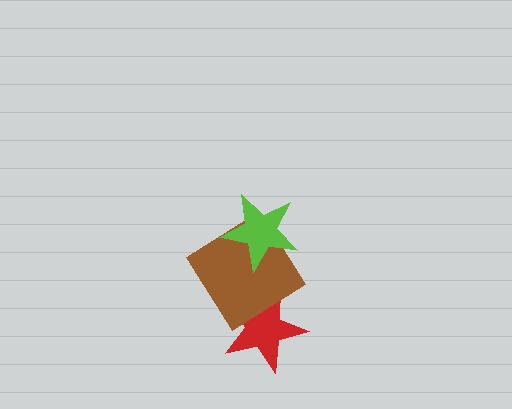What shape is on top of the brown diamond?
The lime star is on top of the brown diamond.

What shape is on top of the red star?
The brown diamond is on top of the red star.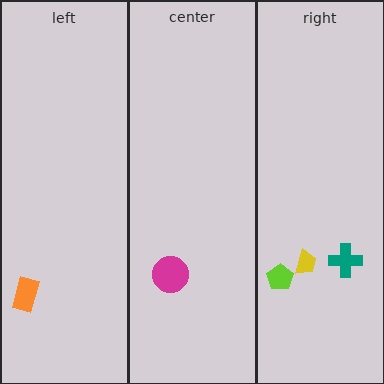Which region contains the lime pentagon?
The right region.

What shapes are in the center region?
The magenta circle.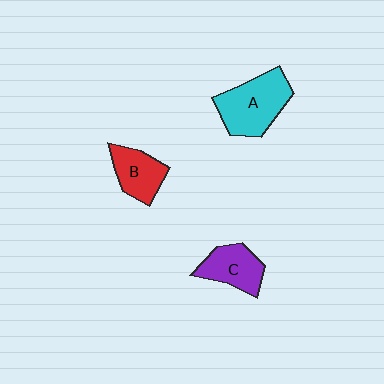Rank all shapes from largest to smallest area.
From largest to smallest: A (cyan), C (purple), B (red).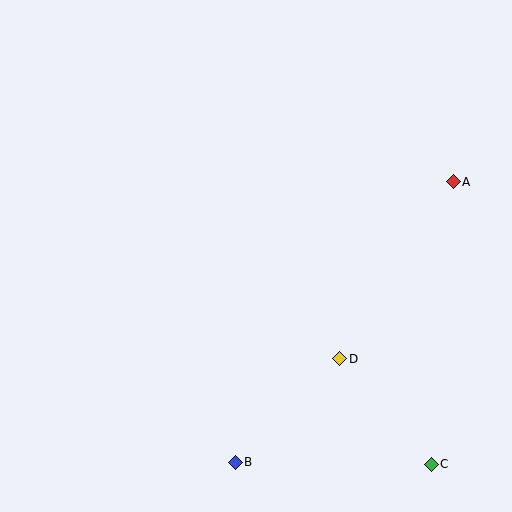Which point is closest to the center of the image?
Point D at (340, 359) is closest to the center.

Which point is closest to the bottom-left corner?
Point B is closest to the bottom-left corner.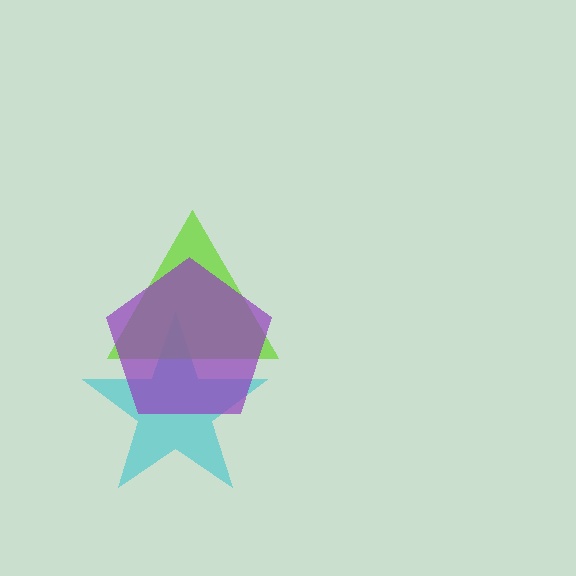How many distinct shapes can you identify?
There are 3 distinct shapes: a cyan star, a lime triangle, a purple pentagon.